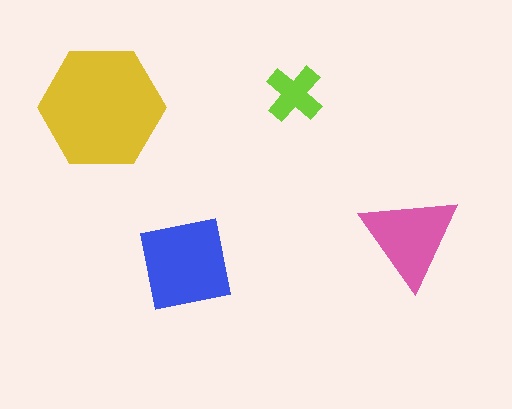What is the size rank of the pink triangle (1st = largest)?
3rd.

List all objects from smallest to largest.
The lime cross, the pink triangle, the blue square, the yellow hexagon.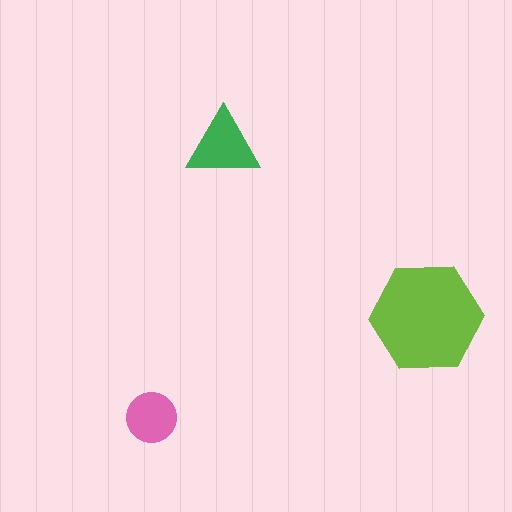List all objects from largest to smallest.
The lime hexagon, the green triangle, the pink circle.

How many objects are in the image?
There are 3 objects in the image.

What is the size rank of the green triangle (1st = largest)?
2nd.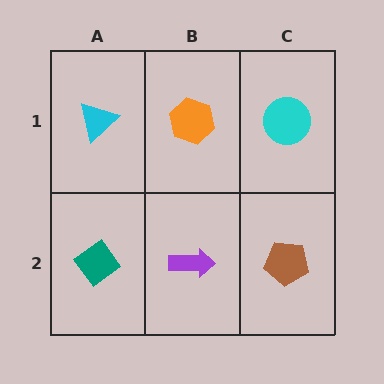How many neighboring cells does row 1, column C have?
2.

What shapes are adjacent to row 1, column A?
A teal diamond (row 2, column A), an orange hexagon (row 1, column B).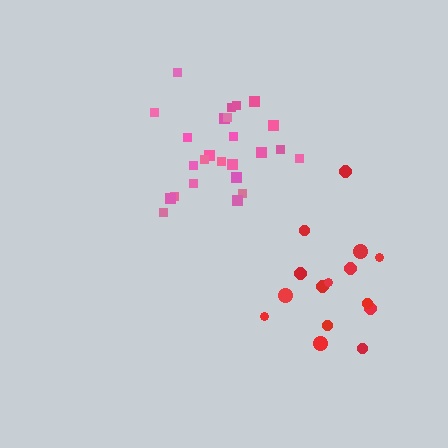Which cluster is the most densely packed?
Pink.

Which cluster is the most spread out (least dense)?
Red.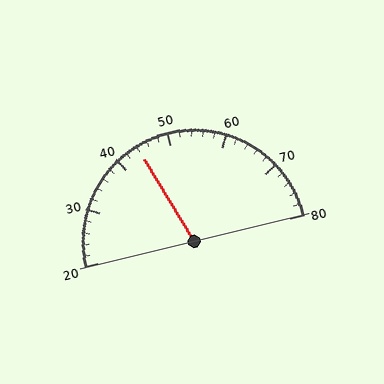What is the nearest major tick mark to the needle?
The nearest major tick mark is 40.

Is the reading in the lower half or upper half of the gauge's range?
The reading is in the lower half of the range (20 to 80).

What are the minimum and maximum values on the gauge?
The gauge ranges from 20 to 80.